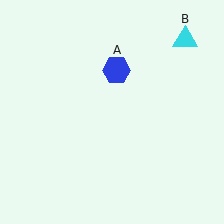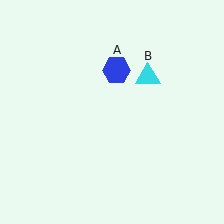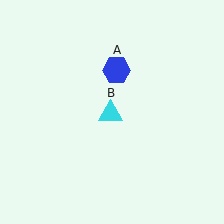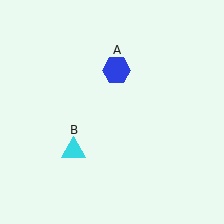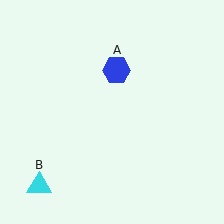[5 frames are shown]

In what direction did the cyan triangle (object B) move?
The cyan triangle (object B) moved down and to the left.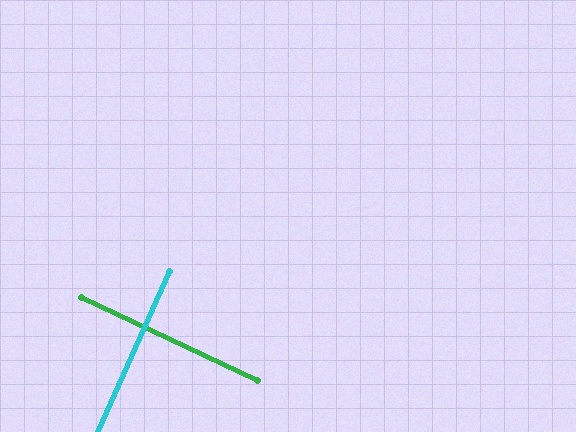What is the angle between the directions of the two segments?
Approximately 89 degrees.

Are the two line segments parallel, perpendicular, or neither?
Perpendicular — they meet at approximately 89°.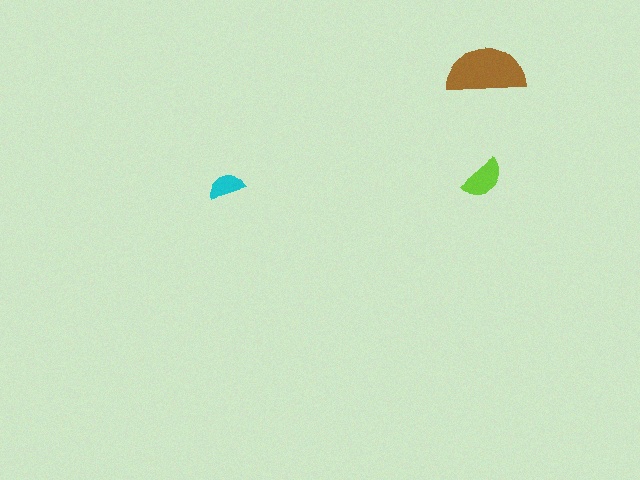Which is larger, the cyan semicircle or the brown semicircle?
The brown one.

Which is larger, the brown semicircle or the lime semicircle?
The brown one.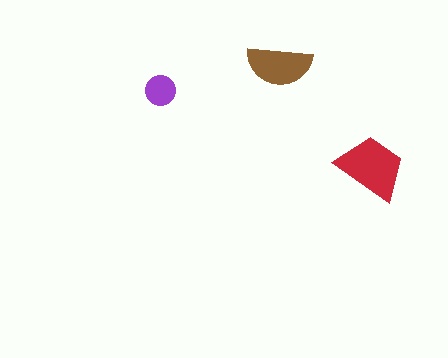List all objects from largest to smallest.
The red trapezoid, the brown semicircle, the purple circle.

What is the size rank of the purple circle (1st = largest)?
3rd.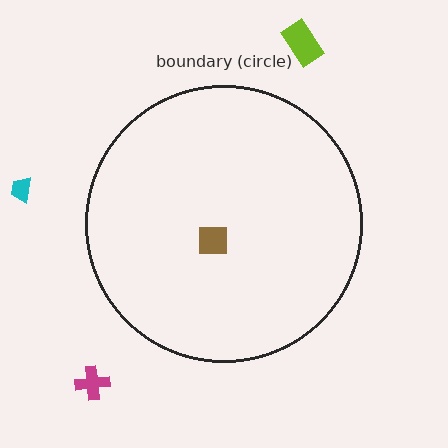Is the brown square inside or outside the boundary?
Inside.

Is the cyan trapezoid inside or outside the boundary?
Outside.